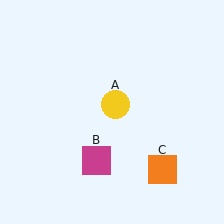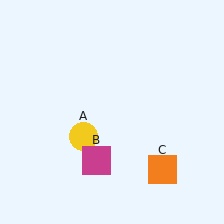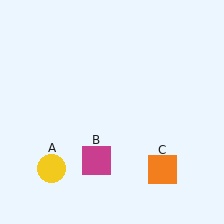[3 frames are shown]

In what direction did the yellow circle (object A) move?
The yellow circle (object A) moved down and to the left.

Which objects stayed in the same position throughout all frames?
Magenta square (object B) and orange square (object C) remained stationary.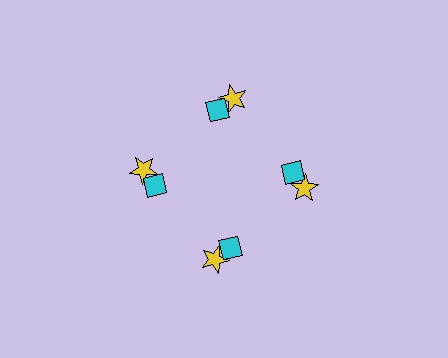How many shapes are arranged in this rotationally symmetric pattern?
There are 8 shapes, arranged in 4 groups of 2.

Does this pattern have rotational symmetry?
Yes, this pattern has 4-fold rotational symmetry. It looks the same after rotating 90 degrees around the center.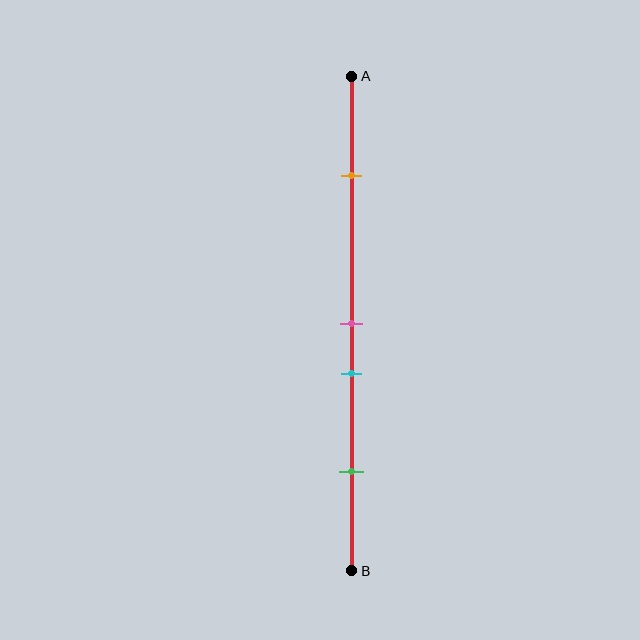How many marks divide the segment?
There are 4 marks dividing the segment.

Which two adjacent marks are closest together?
The pink and cyan marks are the closest adjacent pair.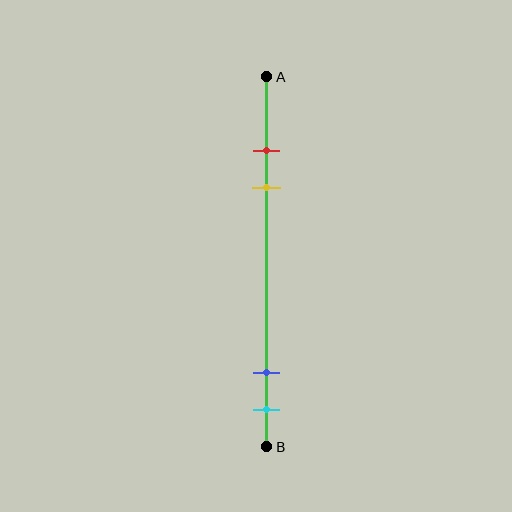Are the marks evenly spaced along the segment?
No, the marks are not evenly spaced.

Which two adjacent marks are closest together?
The red and yellow marks are the closest adjacent pair.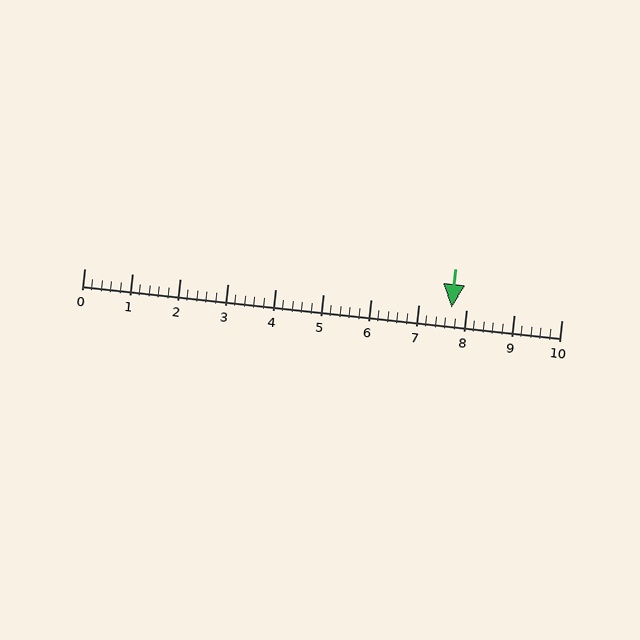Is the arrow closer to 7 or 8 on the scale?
The arrow is closer to 8.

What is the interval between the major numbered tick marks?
The major tick marks are spaced 1 units apart.